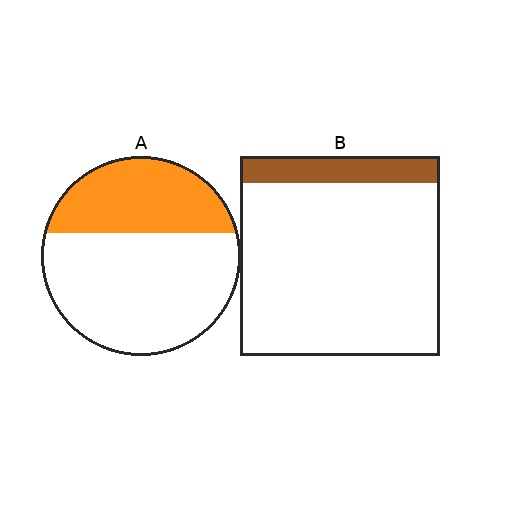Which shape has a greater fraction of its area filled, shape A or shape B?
Shape A.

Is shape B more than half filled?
No.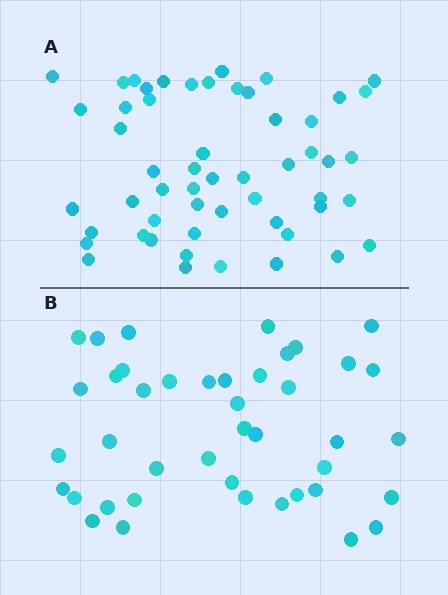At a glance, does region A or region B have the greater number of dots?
Region A (the top region) has more dots.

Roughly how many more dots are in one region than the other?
Region A has roughly 12 or so more dots than region B.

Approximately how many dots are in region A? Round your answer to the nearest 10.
About 50 dots. (The exact count is 54, which rounds to 50.)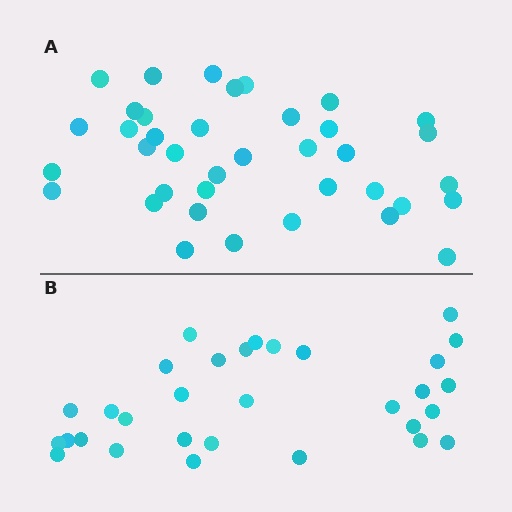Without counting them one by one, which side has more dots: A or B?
Region A (the top region) has more dots.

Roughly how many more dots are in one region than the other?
Region A has roughly 8 or so more dots than region B.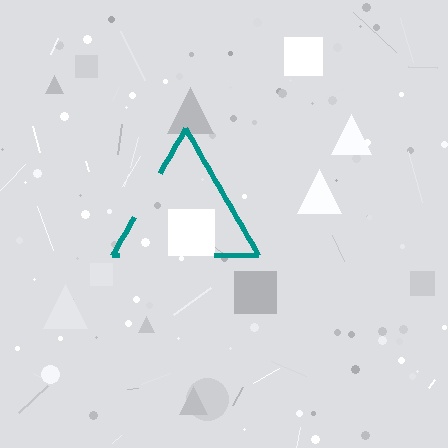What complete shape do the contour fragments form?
The contour fragments form a triangle.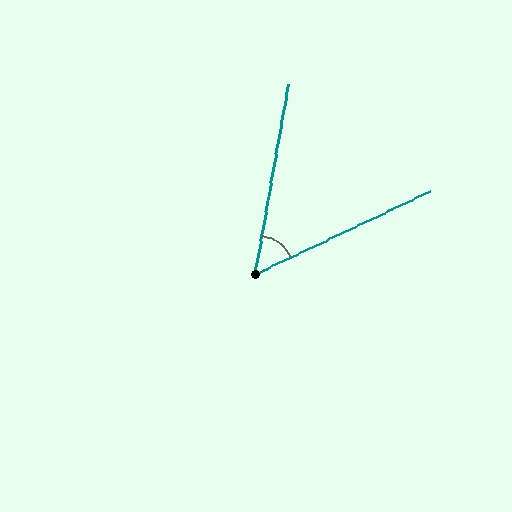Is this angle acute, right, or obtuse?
It is acute.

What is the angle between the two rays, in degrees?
Approximately 55 degrees.